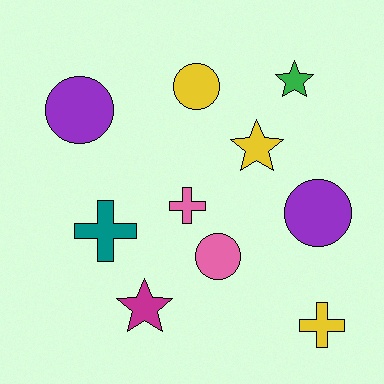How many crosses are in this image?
There are 3 crosses.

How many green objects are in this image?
There is 1 green object.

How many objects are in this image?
There are 10 objects.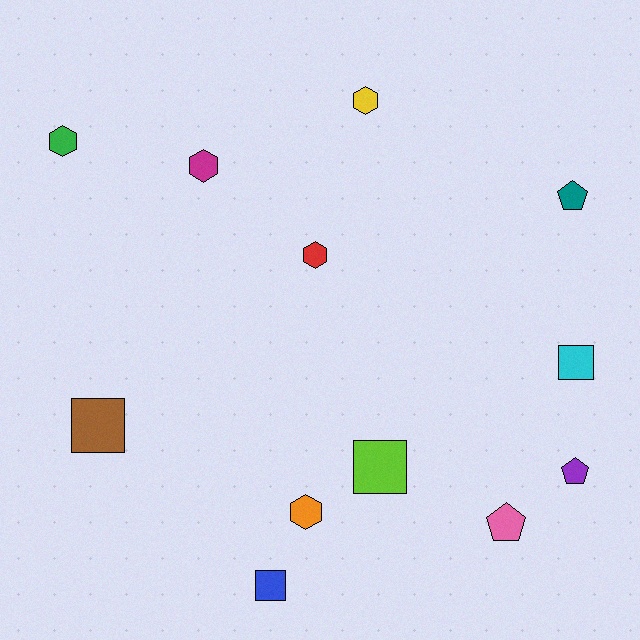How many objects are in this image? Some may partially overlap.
There are 12 objects.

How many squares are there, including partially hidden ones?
There are 4 squares.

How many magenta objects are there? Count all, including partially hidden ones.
There is 1 magenta object.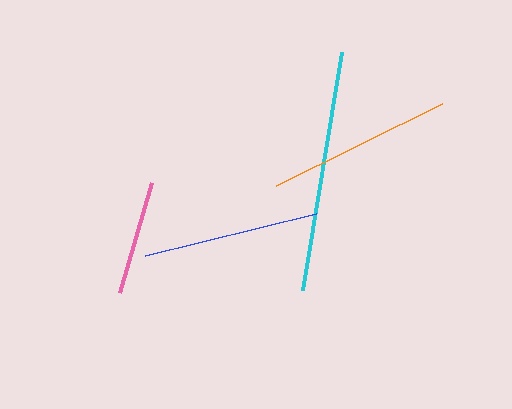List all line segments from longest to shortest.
From longest to shortest: cyan, orange, blue, pink.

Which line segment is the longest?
The cyan line is the longest at approximately 242 pixels.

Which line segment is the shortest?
The pink line is the shortest at approximately 115 pixels.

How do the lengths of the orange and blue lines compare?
The orange and blue lines are approximately the same length.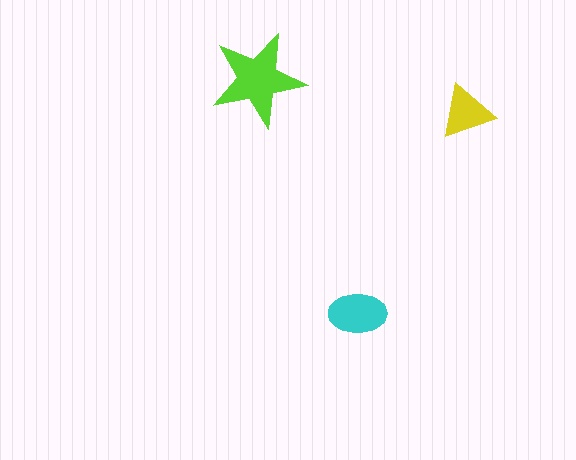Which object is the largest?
The lime star.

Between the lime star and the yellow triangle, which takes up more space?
The lime star.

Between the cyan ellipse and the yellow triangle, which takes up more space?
The cyan ellipse.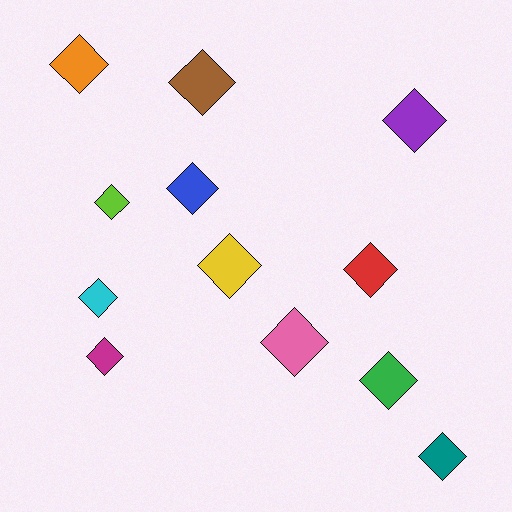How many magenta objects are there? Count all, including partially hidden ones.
There is 1 magenta object.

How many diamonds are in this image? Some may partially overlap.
There are 12 diamonds.